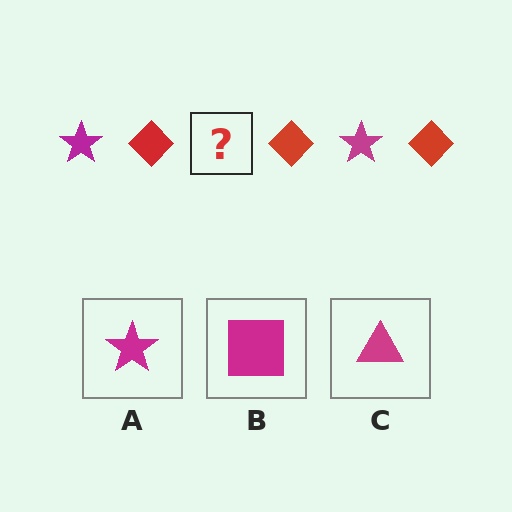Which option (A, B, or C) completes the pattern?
A.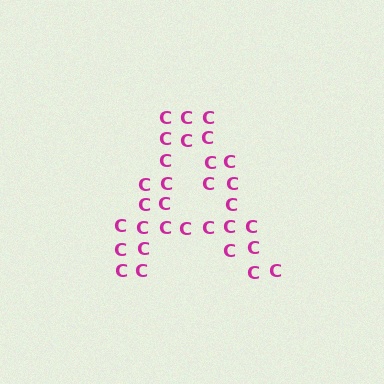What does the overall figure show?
The overall figure shows the letter A.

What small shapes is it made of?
It is made of small letter C's.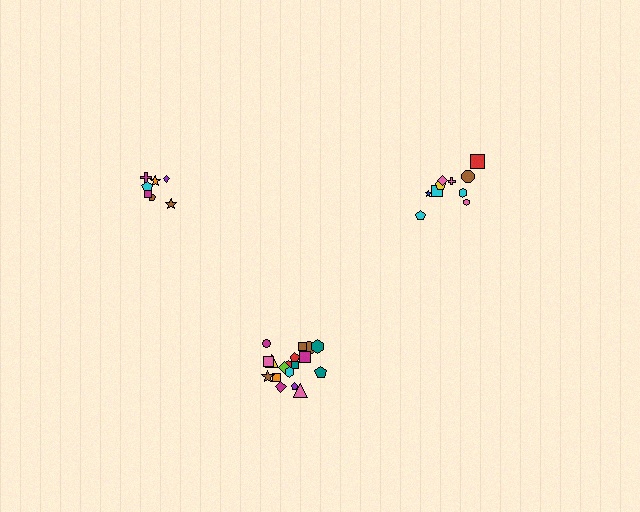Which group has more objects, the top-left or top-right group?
The top-right group.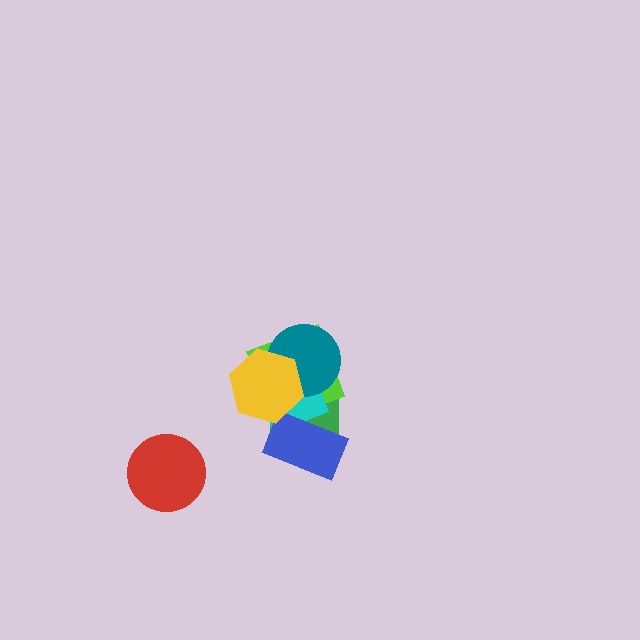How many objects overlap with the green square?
5 objects overlap with the green square.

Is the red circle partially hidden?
No, no other shape covers it.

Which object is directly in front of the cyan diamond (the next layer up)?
The teal circle is directly in front of the cyan diamond.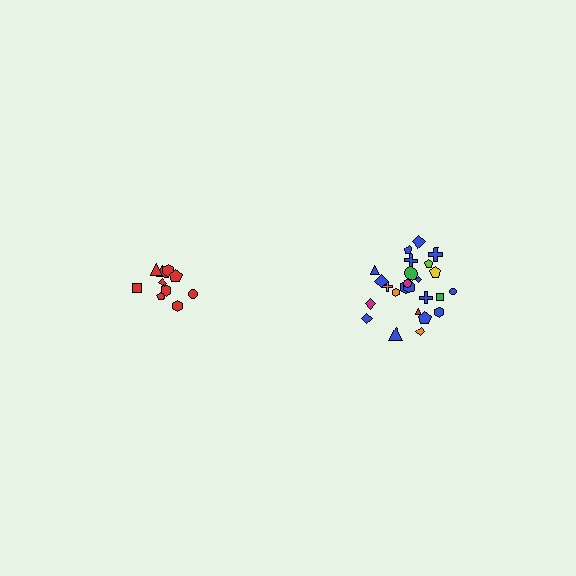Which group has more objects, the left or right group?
The right group.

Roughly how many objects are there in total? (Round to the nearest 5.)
Roughly 35 objects in total.